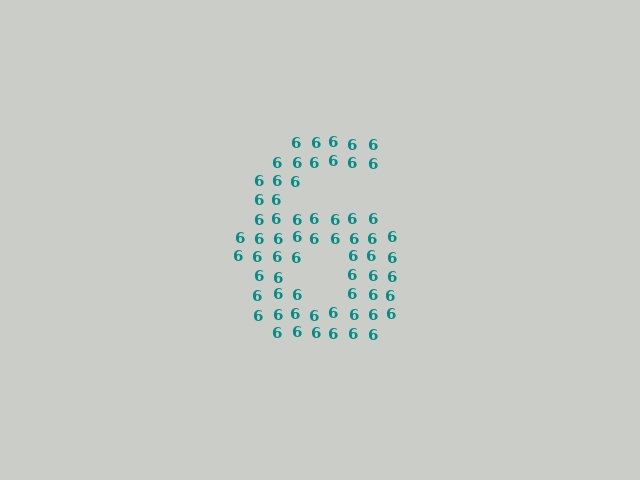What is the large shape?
The large shape is the digit 6.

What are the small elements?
The small elements are digit 6's.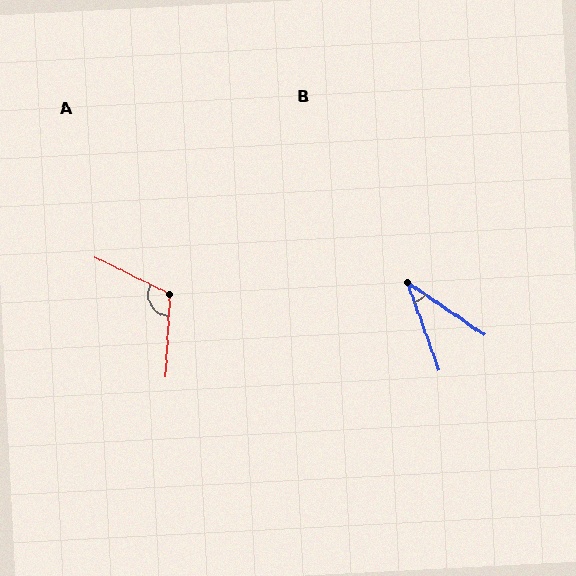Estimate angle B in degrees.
Approximately 36 degrees.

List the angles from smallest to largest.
B (36°), A (113°).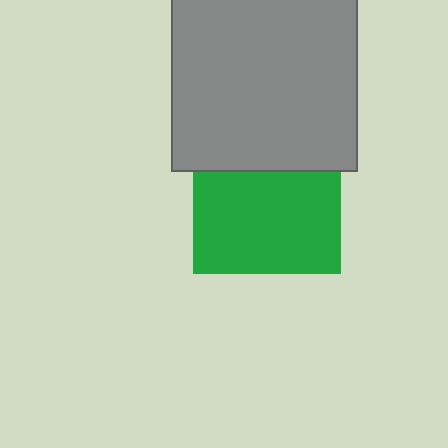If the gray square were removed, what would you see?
You would see the complete green square.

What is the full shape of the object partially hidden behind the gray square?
The partially hidden object is a green square.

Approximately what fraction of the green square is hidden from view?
Roughly 31% of the green square is hidden behind the gray square.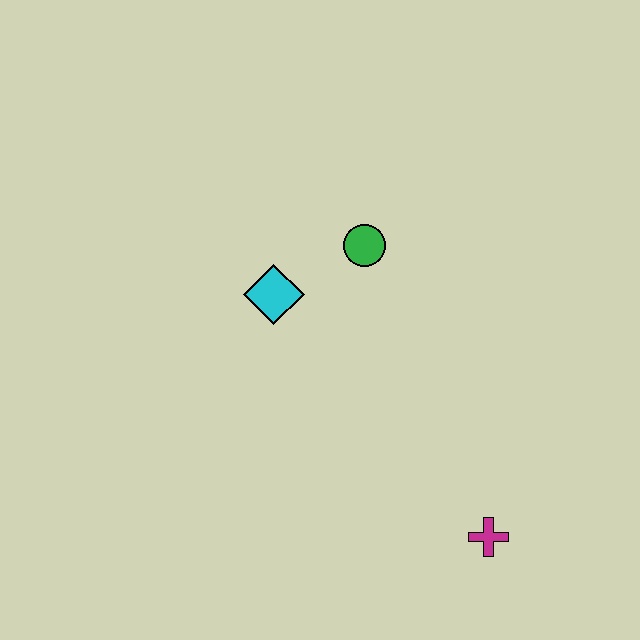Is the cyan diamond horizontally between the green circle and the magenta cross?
No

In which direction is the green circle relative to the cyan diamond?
The green circle is to the right of the cyan diamond.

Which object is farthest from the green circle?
The magenta cross is farthest from the green circle.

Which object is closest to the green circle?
The cyan diamond is closest to the green circle.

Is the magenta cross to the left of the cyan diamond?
No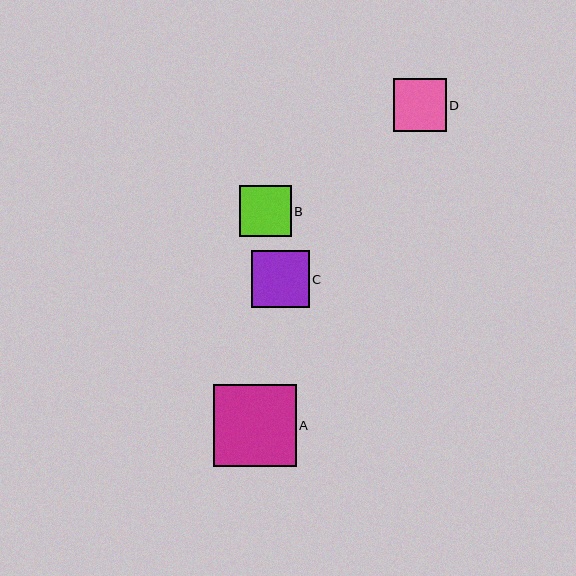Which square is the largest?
Square A is the largest with a size of approximately 83 pixels.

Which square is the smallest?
Square B is the smallest with a size of approximately 52 pixels.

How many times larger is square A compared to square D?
Square A is approximately 1.6 times the size of square D.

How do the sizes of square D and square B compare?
Square D and square B are approximately the same size.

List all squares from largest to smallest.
From largest to smallest: A, C, D, B.